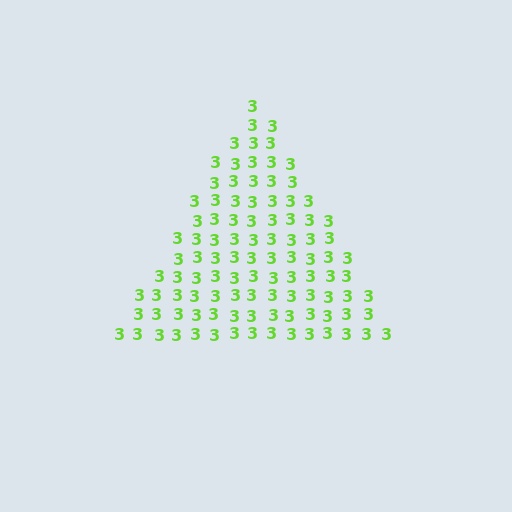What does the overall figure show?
The overall figure shows a triangle.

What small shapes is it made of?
It is made of small digit 3's.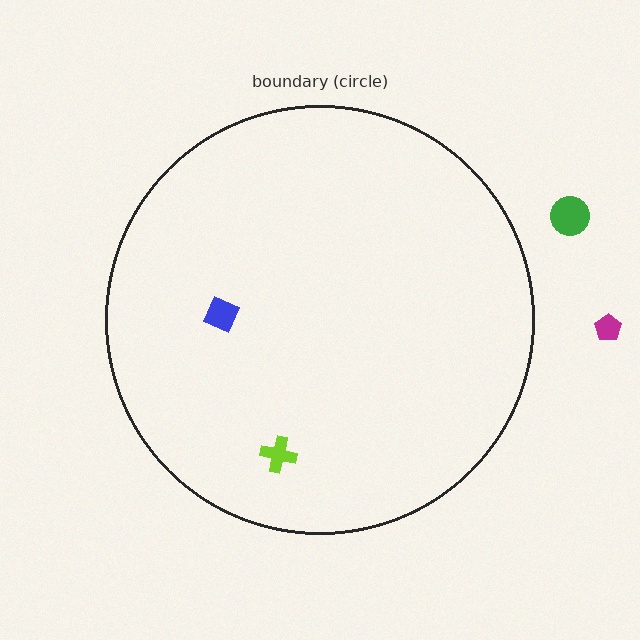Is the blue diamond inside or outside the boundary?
Inside.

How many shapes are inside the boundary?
2 inside, 2 outside.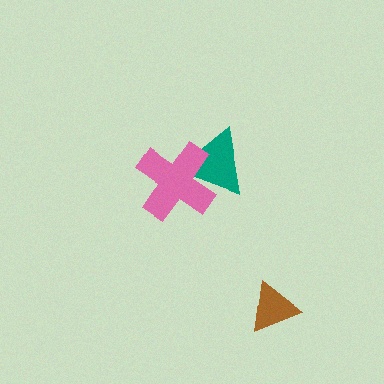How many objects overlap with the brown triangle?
0 objects overlap with the brown triangle.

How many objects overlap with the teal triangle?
1 object overlaps with the teal triangle.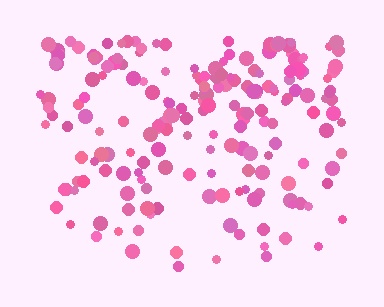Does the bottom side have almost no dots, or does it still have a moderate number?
Still a moderate number, just noticeably fewer than the top.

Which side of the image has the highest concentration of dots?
The top.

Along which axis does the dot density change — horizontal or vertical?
Vertical.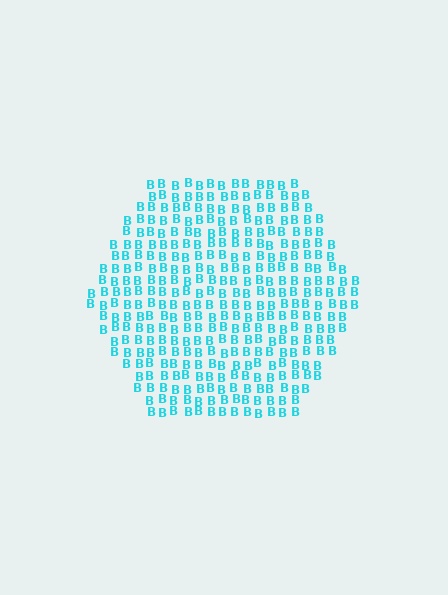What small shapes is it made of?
It is made of small letter B's.